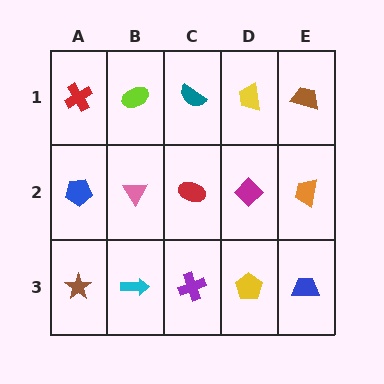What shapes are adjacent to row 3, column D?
A magenta diamond (row 2, column D), a purple cross (row 3, column C), a blue trapezoid (row 3, column E).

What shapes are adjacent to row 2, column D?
A yellow trapezoid (row 1, column D), a yellow pentagon (row 3, column D), a red ellipse (row 2, column C), an orange trapezoid (row 2, column E).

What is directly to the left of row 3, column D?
A purple cross.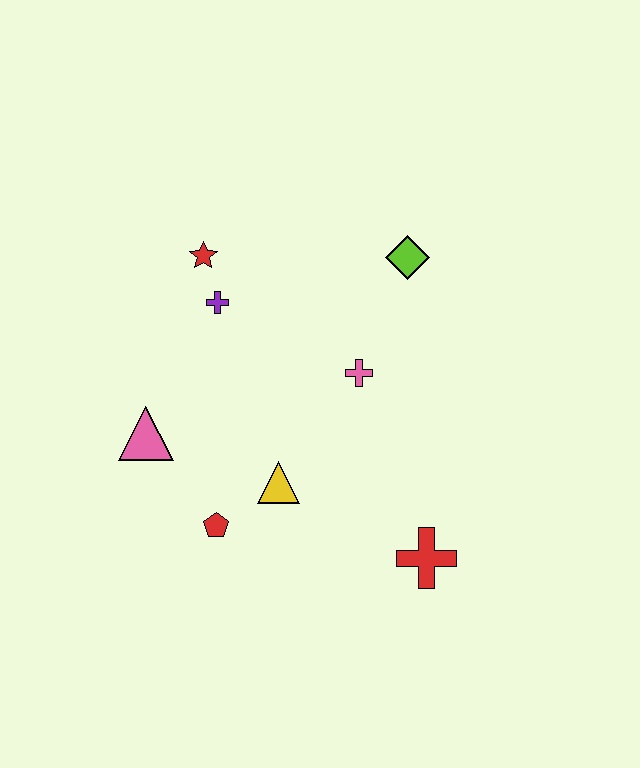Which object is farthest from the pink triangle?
The lime diamond is farthest from the pink triangle.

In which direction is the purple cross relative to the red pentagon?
The purple cross is above the red pentagon.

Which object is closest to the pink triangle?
The red pentagon is closest to the pink triangle.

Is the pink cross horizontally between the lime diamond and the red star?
Yes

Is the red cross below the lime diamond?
Yes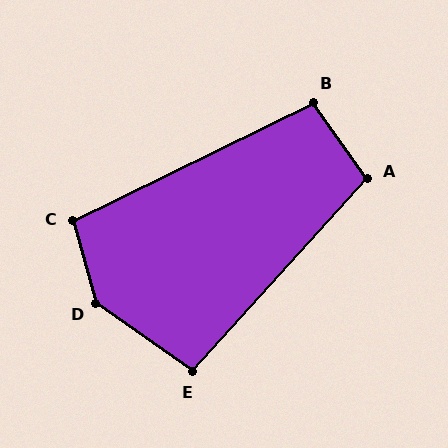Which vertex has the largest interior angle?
D, at approximately 140 degrees.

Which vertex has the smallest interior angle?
E, at approximately 97 degrees.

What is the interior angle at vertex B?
Approximately 100 degrees (obtuse).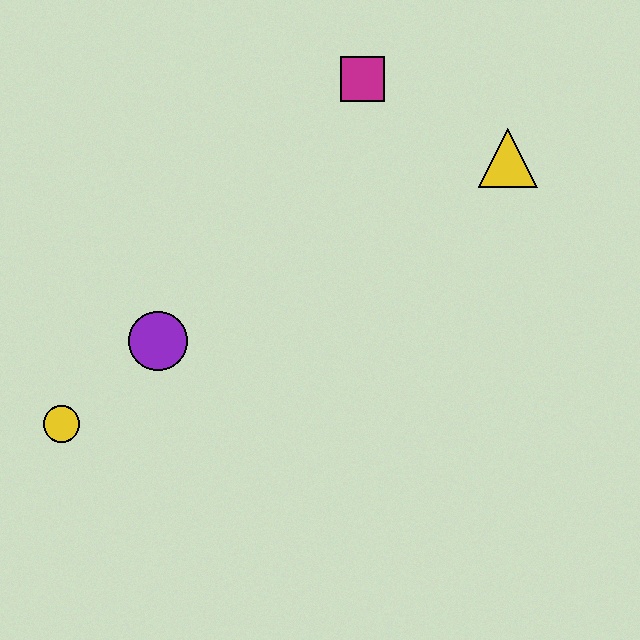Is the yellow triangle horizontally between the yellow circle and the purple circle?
No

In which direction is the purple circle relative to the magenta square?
The purple circle is below the magenta square.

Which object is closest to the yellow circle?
The purple circle is closest to the yellow circle.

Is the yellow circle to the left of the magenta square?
Yes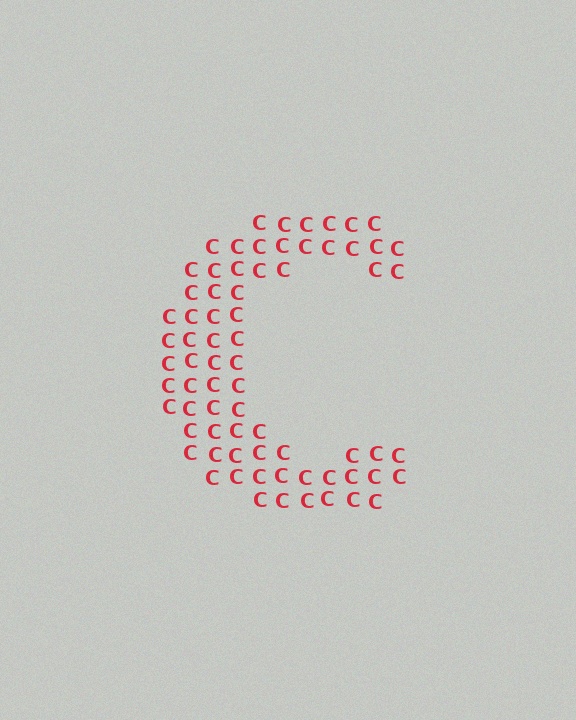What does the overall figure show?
The overall figure shows the letter C.